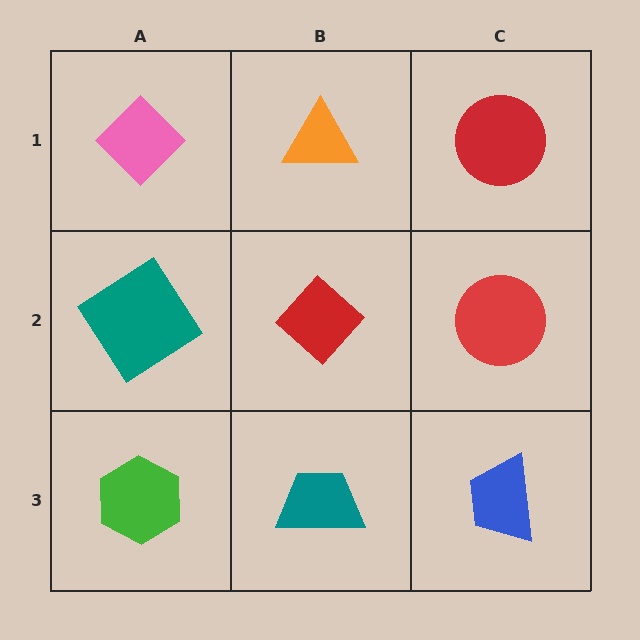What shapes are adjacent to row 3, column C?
A red circle (row 2, column C), a teal trapezoid (row 3, column B).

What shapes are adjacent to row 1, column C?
A red circle (row 2, column C), an orange triangle (row 1, column B).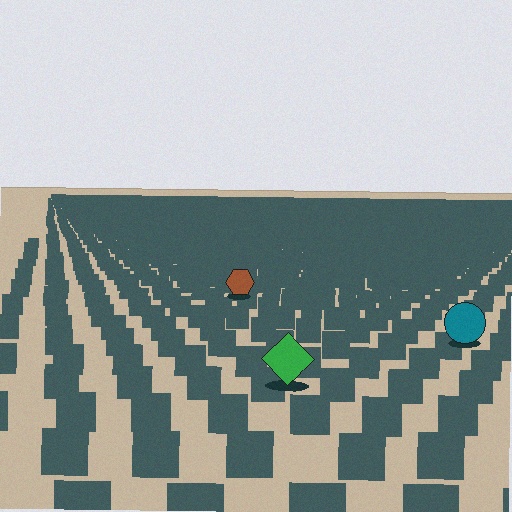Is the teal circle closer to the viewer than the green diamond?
No. The green diamond is closer — you can tell from the texture gradient: the ground texture is coarser near it.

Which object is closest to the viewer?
The green diamond is closest. The texture marks near it are larger and more spread out.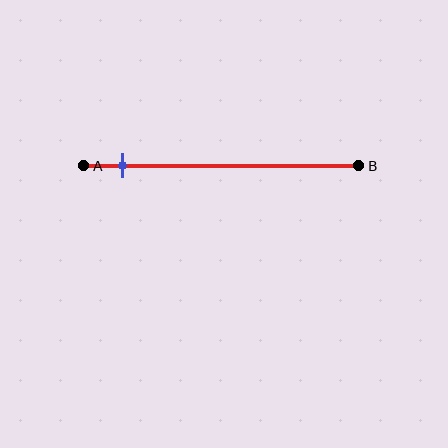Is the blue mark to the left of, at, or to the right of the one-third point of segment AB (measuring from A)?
The blue mark is to the left of the one-third point of segment AB.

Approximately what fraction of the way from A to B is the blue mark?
The blue mark is approximately 15% of the way from A to B.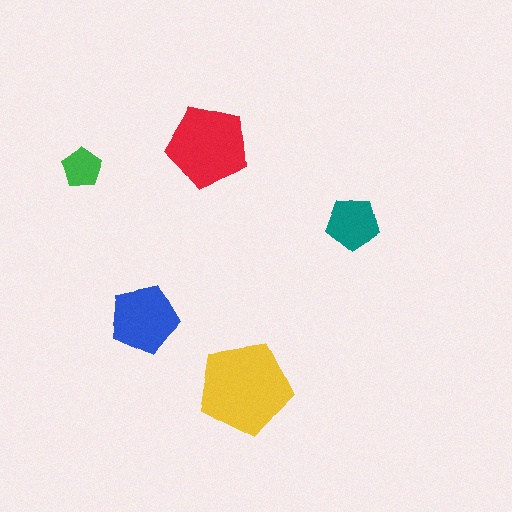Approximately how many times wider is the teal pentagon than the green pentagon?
About 1.5 times wider.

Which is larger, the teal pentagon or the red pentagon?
The red one.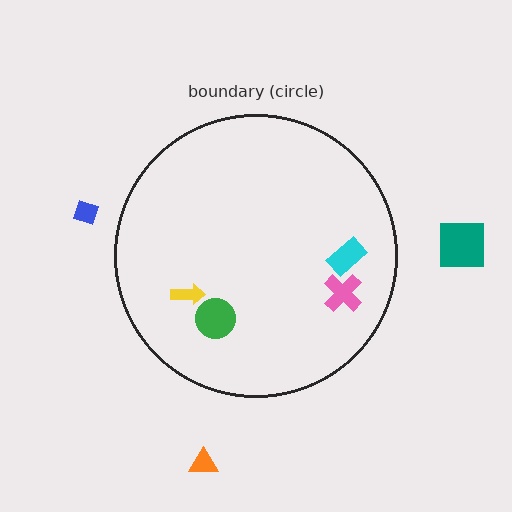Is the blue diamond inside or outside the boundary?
Outside.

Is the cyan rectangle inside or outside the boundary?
Inside.